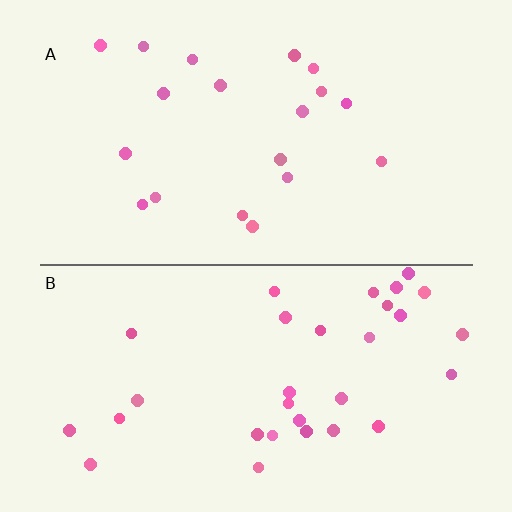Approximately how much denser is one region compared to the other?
Approximately 1.6× — region B over region A.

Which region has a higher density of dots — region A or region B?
B (the bottom).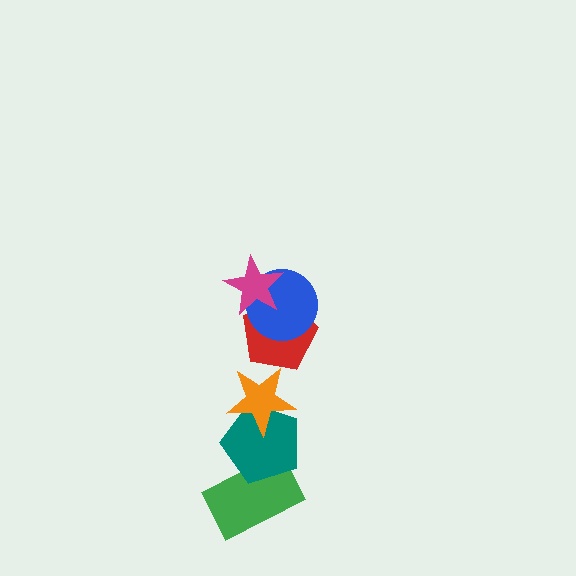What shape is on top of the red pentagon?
The blue circle is on top of the red pentagon.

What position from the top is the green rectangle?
The green rectangle is 6th from the top.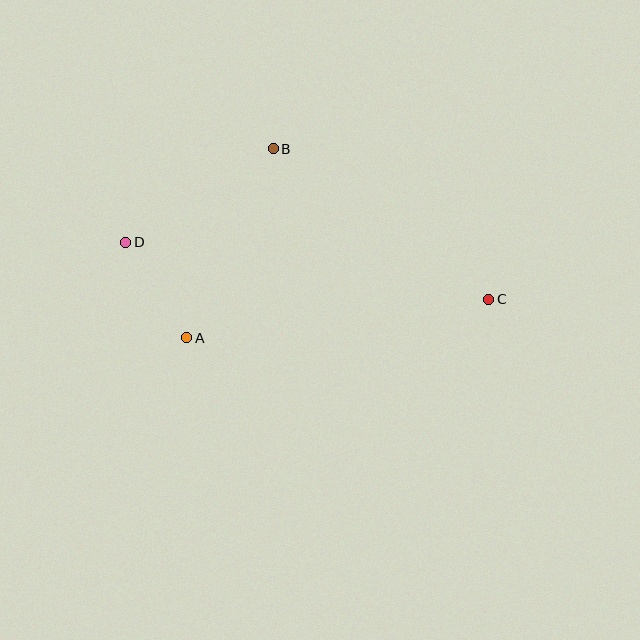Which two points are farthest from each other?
Points C and D are farthest from each other.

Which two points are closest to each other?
Points A and D are closest to each other.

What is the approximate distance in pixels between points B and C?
The distance between B and C is approximately 263 pixels.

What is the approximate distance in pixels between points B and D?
The distance between B and D is approximately 175 pixels.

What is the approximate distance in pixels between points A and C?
The distance between A and C is approximately 305 pixels.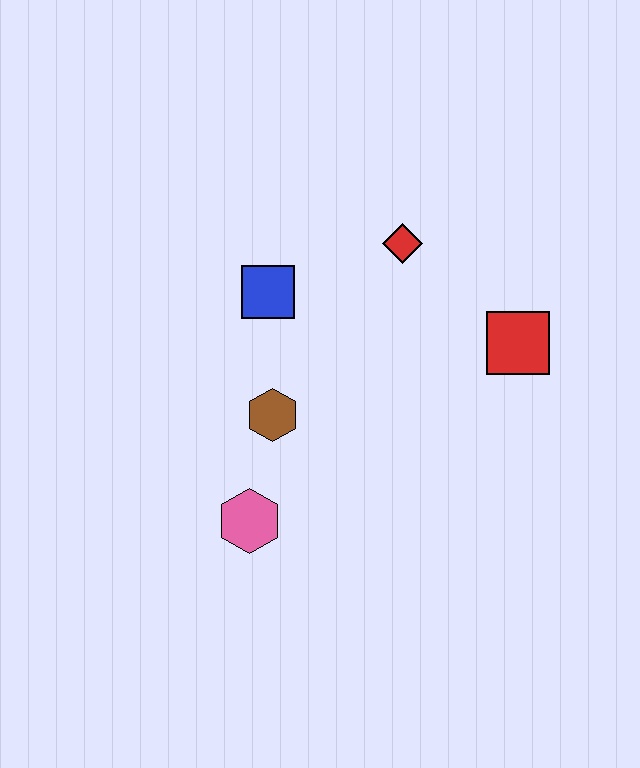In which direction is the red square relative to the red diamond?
The red square is to the right of the red diamond.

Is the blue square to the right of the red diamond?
No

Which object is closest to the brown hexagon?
The pink hexagon is closest to the brown hexagon.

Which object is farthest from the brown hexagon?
The red square is farthest from the brown hexagon.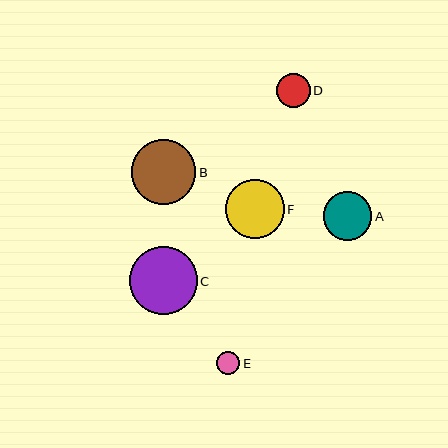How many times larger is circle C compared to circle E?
Circle C is approximately 2.9 times the size of circle E.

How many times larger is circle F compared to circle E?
Circle F is approximately 2.5 times the size of circle E.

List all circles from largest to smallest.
From largest to smallest: C, B, F, A, D, E.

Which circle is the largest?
Circle C is the largest with a size of approximately 68 pixels.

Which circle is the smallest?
Circle E is the smallest with a size of approximately 23 pixels.